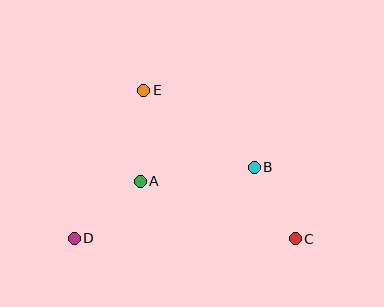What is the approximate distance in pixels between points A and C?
The distance between A and C is approximately 165 pixels.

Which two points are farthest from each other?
Points C and D are farthest from each other.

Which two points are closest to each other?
Points B and C are closest to each other.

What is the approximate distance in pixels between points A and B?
The distance between A and B is approximately 115 pixels.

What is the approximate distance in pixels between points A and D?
The distance between A and D is approximately 87 pixels.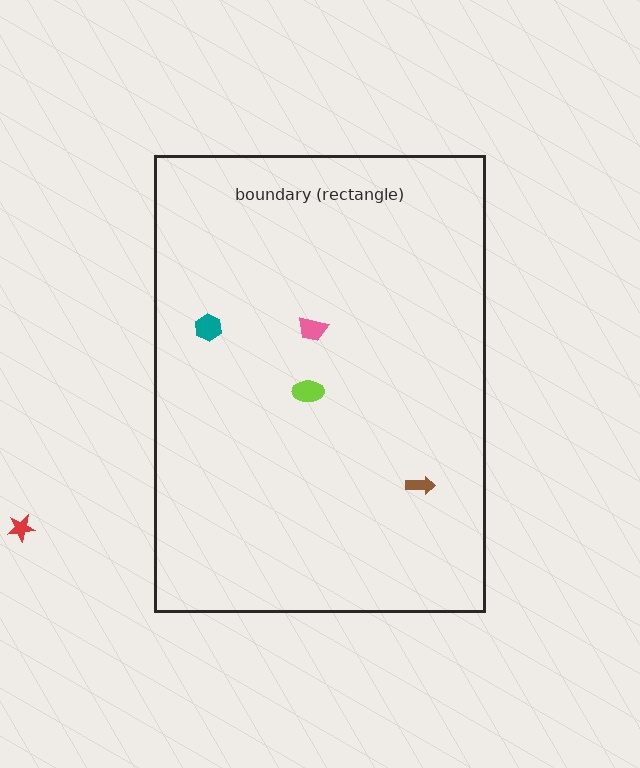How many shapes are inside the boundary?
4 inside, 1 outside.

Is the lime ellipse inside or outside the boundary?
Inside.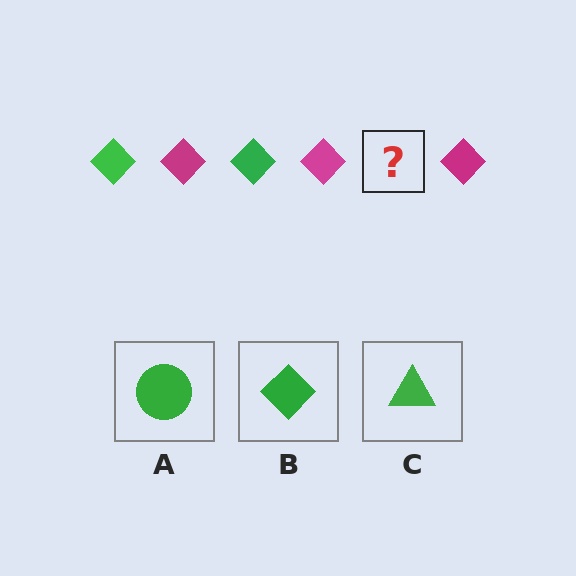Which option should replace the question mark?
Option B.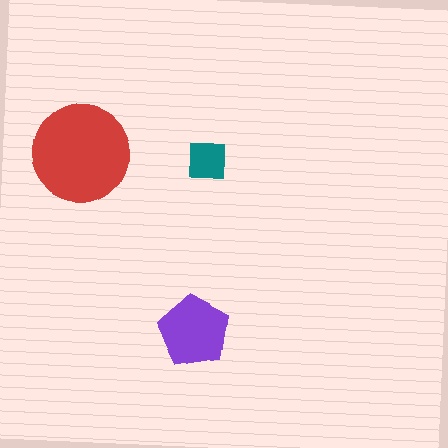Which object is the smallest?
The teal square.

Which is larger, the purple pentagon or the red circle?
The red circle.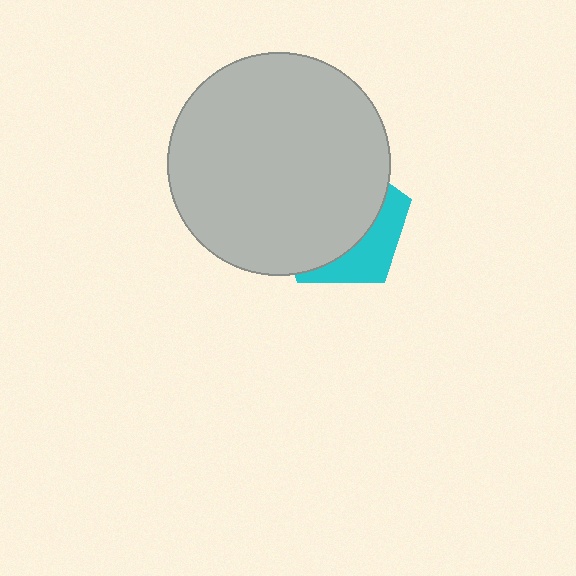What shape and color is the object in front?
The object in front is a light gray circle.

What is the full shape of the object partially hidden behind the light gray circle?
The partially hidden object is a cyan pentagon.